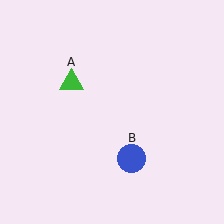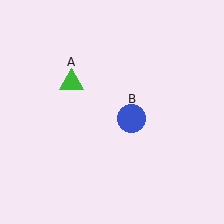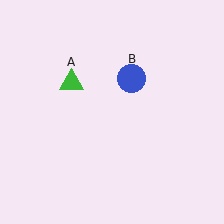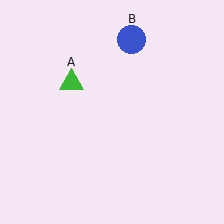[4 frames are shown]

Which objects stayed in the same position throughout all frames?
Green triangle (object A) remained stationary.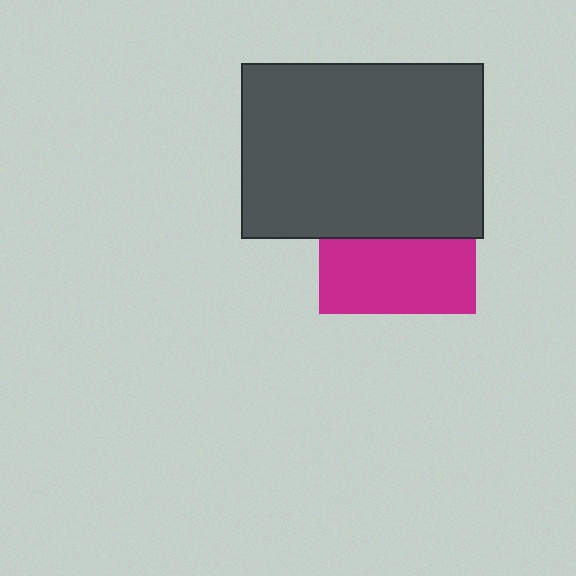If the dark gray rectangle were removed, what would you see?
You would see the complete magenta square.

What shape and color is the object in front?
The object in front is a dark gray rectangle.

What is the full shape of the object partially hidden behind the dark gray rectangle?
The partially hidden object is a magenta square.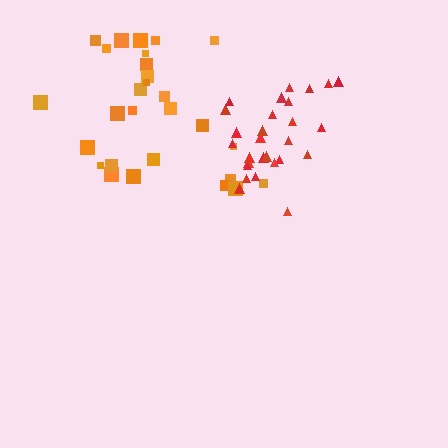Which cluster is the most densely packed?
Red.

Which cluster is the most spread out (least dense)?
Orange.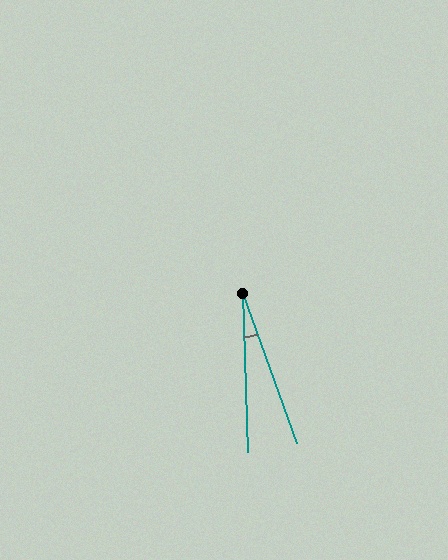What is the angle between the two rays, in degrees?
Approximately 18 degrees.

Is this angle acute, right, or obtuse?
It is acute.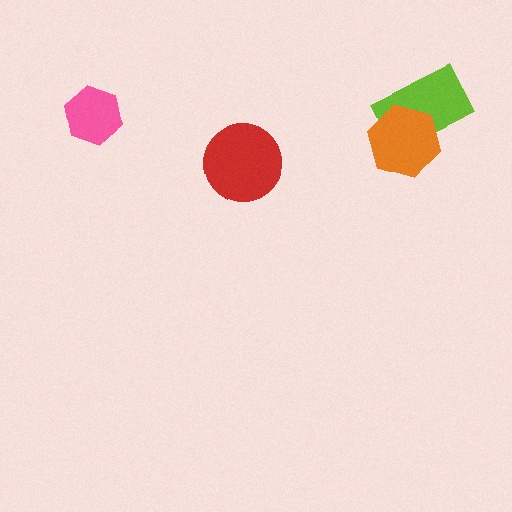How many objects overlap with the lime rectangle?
1 object overlaps with the lime rectangle.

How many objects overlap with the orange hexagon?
1 object overlaps with the orange hexagon.